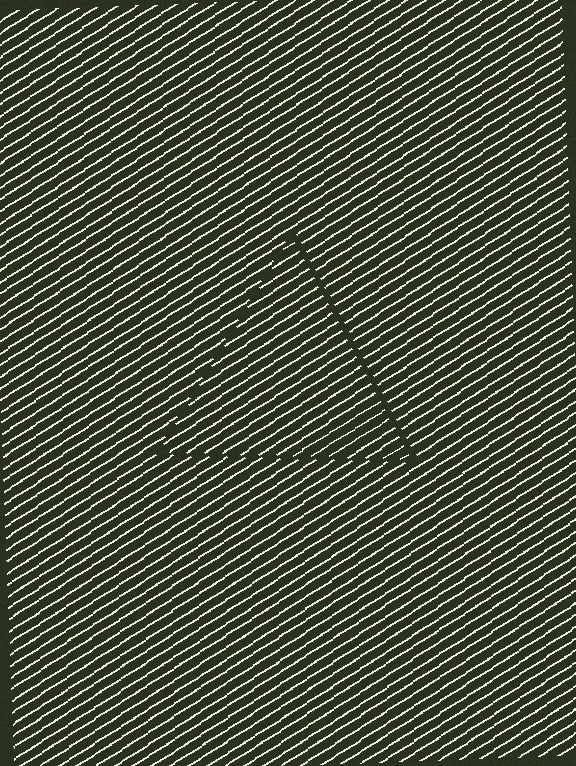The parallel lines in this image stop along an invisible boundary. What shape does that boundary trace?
An illusory triangle. The interior of the shape contains the same grating, shifted by half a period — the contour is defined by the phase discontinuity where line-ends from the inner and outer gratings abut.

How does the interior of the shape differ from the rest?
The interior of the shape contains the same grating, shifted by half a period — the contour is defined by the phase discontinuity where line-ends from the inner and outer gratings abut.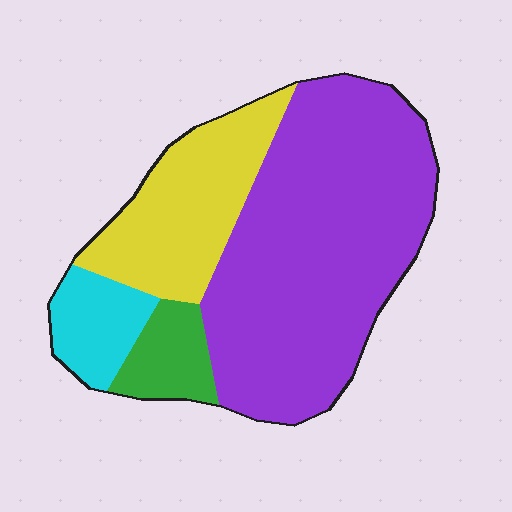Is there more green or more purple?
Purple.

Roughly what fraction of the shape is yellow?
Yellow covers 23% of the shape.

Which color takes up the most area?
Purple, at roughly 60%.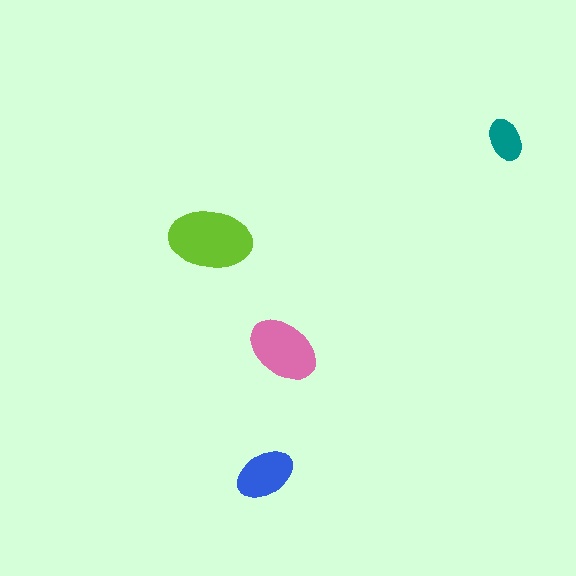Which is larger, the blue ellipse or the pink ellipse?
The pink one.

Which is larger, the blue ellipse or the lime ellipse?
The lime one.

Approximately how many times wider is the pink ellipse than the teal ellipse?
About 1.5 times wider.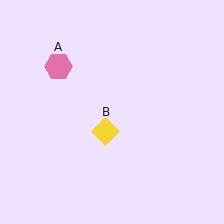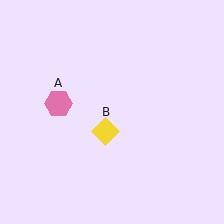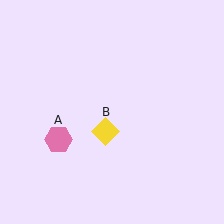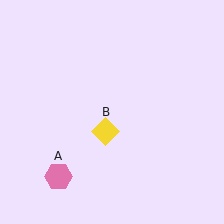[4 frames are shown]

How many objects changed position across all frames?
1 object changed position: pink hexagon (object A).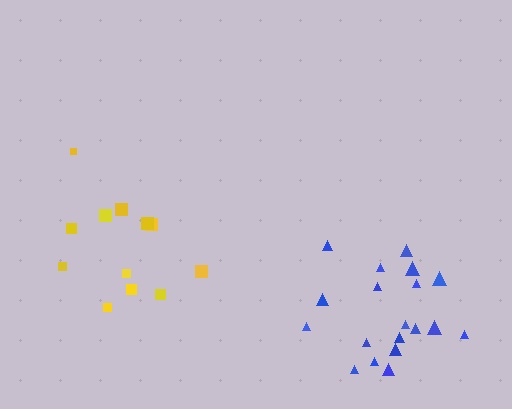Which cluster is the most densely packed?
Blue.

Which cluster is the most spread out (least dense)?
Yellow.